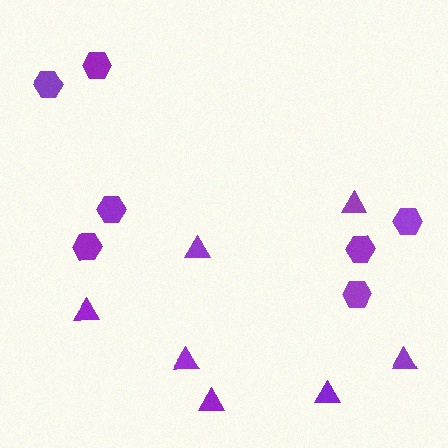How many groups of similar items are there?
There are 2 groups: one group of triangles (7) and one group of hexagons (7).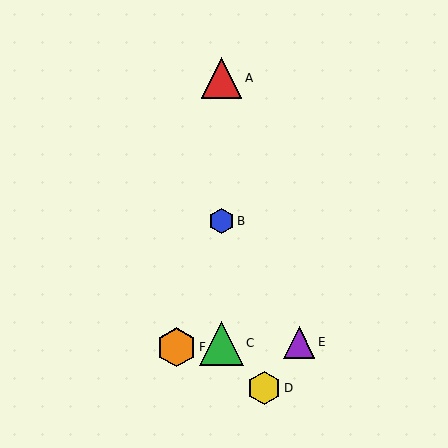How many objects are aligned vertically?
3 objects (A, B, C) are aligned vertically.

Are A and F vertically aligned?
No, A is at x≈221 and F is at x≈177.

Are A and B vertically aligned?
Yes, both are at x≈221.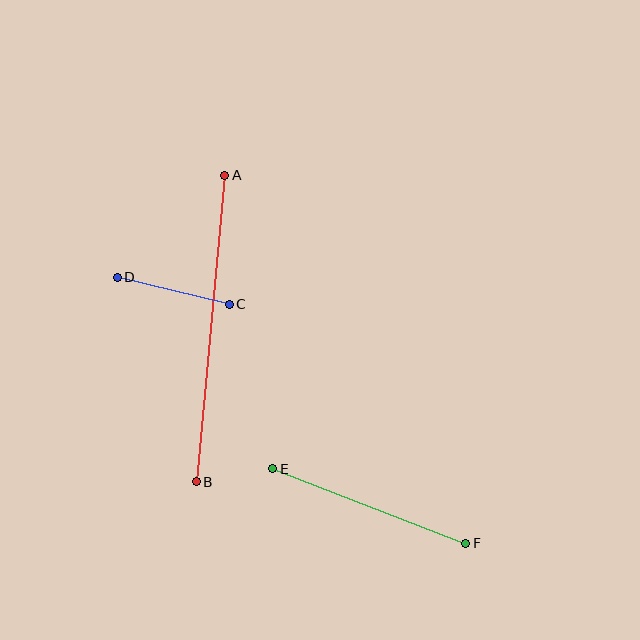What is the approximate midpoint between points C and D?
The midpoint is at approximately (173, 291) pixels.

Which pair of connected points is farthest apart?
Points A and B are farthest apart.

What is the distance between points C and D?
The distance is approximately 115 pixels.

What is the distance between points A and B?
The distance is approximately 308 pixels.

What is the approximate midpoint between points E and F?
The midpoint is at approximately (369, 506) pixels.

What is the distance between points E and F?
The distance is approximately 207 pixels.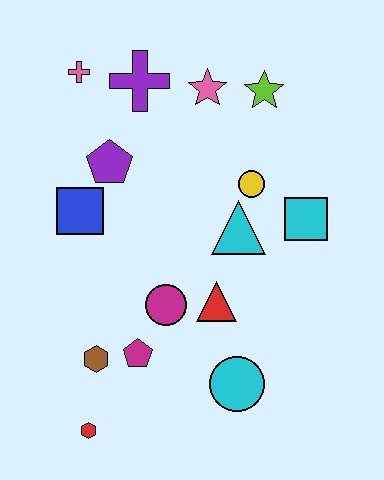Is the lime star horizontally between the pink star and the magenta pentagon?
No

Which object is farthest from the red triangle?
The pink cross is farthest from the red triangle.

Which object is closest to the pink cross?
The purple cross is closest to the pink cross.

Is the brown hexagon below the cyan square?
Yes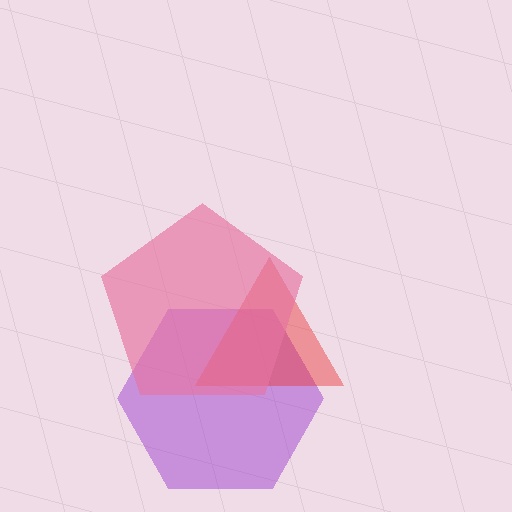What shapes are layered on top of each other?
The layered shapes are: a purple hexagon, a red triangle, a pink pentagon.